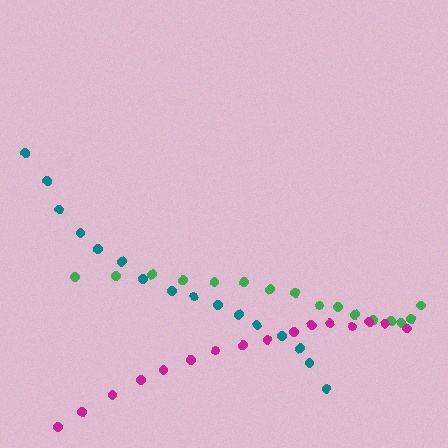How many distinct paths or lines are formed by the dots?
There are 3 distinct paths.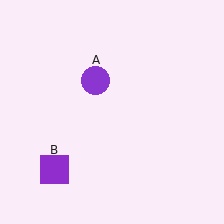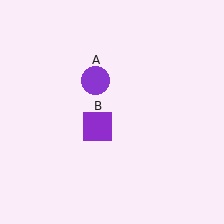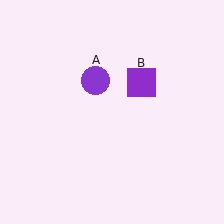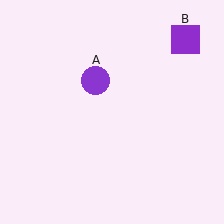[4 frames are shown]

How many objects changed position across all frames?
1 object changed position: purple square (object B).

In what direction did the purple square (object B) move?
The purple square (object B) moved up and to the right.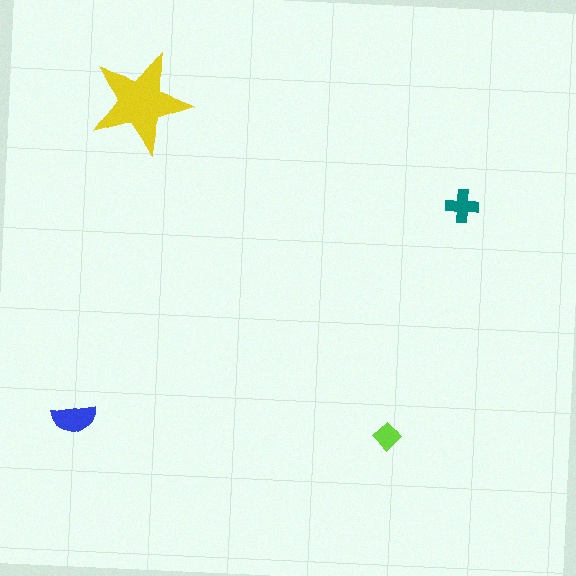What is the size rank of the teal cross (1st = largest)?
3rd.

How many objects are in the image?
There are 4 objects in the image.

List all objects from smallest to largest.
The lime diamond, the teal cross, the blue semicircle, the yellow star.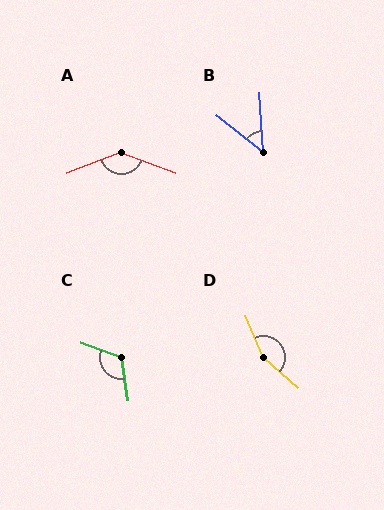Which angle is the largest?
D, at approximately 153 degrees.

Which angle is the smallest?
B, at approximately 49 degrees.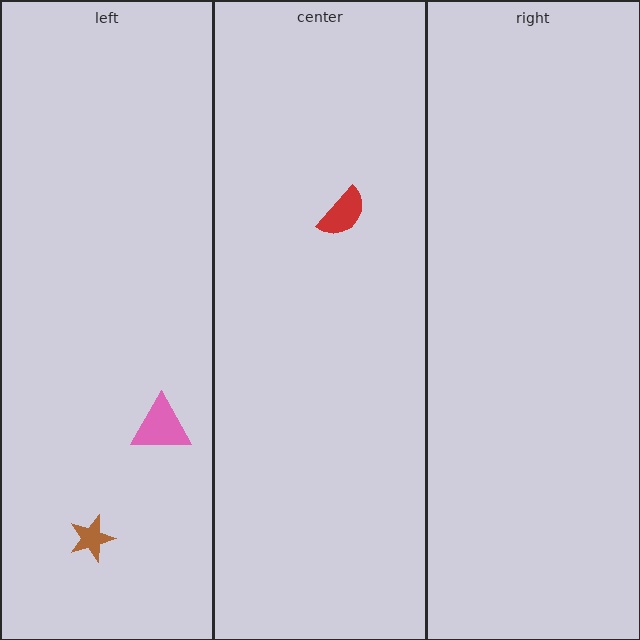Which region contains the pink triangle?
The left region.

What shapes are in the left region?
The pink triangle, the brown star.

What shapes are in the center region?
The red semicircle.